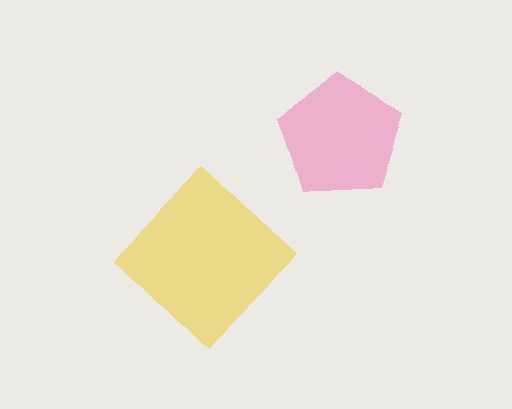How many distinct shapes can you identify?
There are 2 distinct shapes: a pink pentagon, a yellow diamond.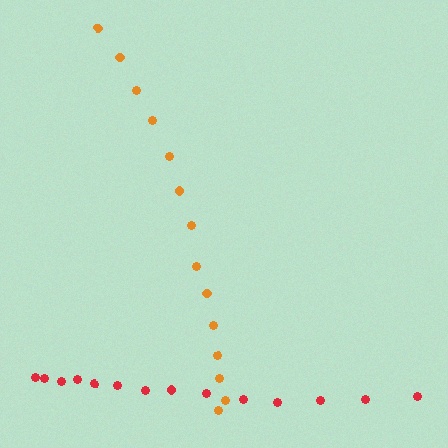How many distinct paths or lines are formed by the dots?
There are 2 distinct paths.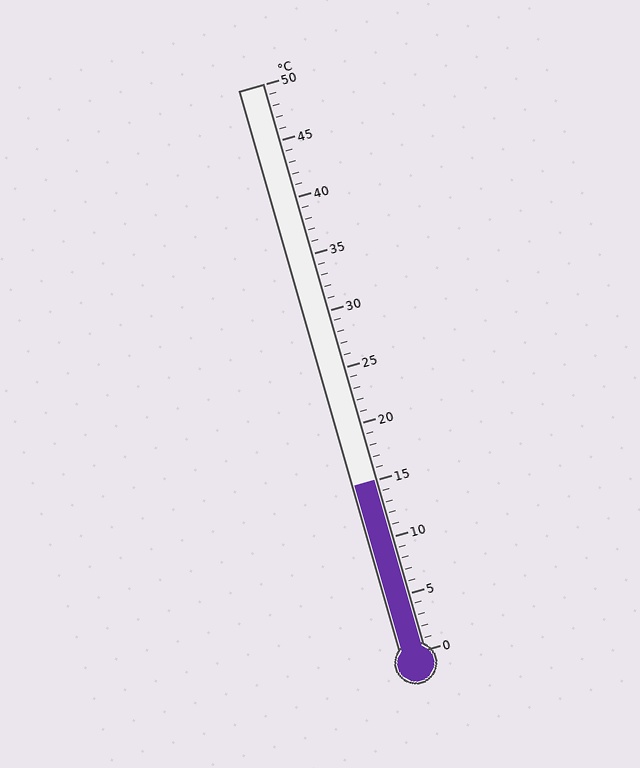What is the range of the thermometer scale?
The thermometer scale ranges from 0°C to 50°C.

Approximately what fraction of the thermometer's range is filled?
The thermometer is filled to approximately 30% of its range.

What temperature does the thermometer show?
The thermometer shows approximately 15°C.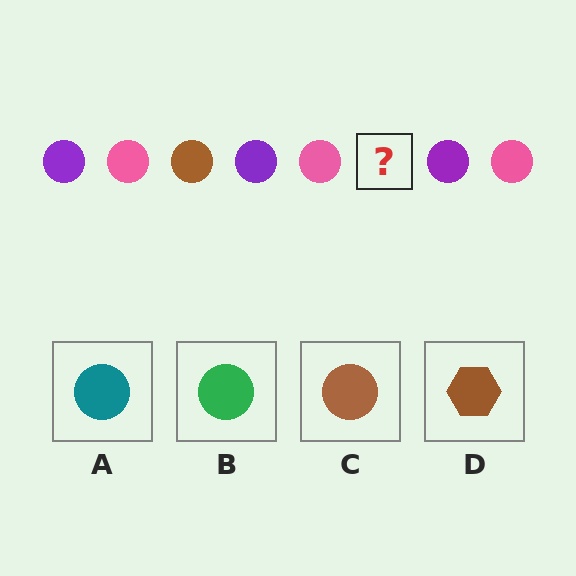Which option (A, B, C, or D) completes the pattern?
C.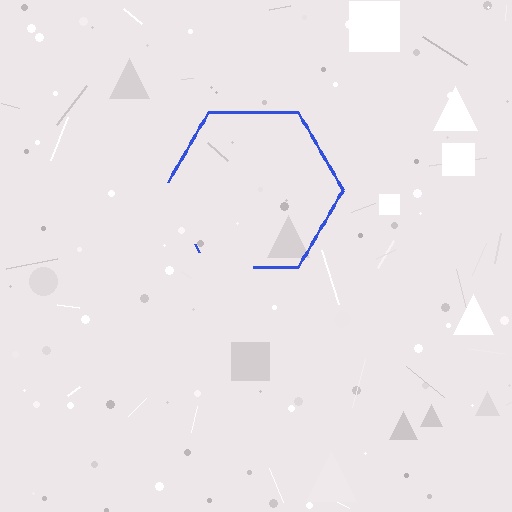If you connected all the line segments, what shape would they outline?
They would outline a hexagon.